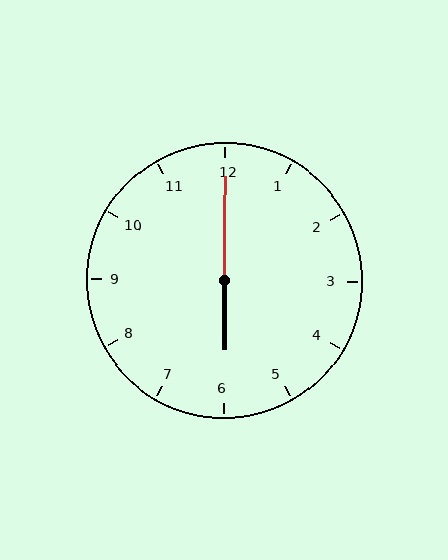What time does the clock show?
6:00.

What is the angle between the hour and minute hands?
Approximately 180 degrees.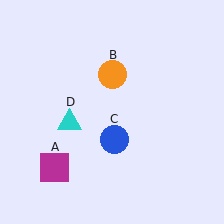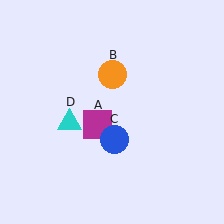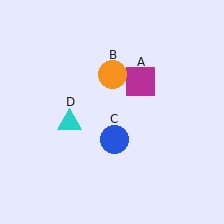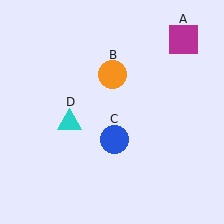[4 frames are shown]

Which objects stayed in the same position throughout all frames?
Orange circle (object B) and blue circle (object C) and cyan triangle (object D) remained stationary.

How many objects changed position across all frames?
1 object changed position: magenta square (object A).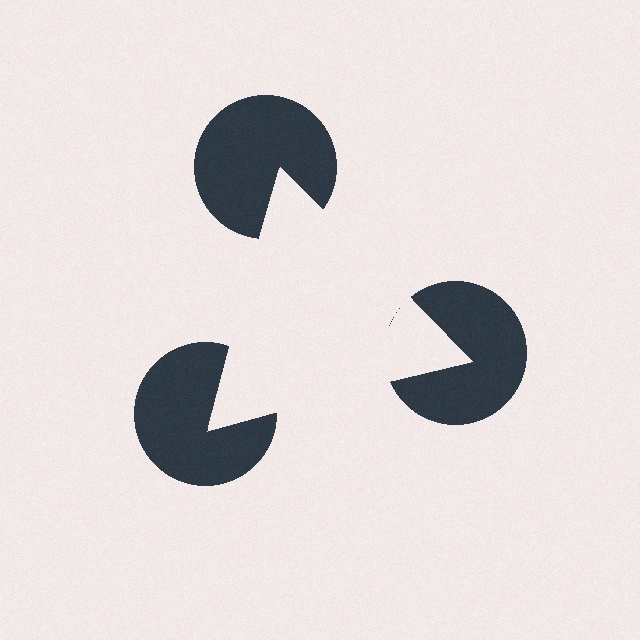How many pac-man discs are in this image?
There are 3 — one at each vertex of the illusory triangle.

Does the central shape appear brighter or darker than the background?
It typically appears slightly brighter than the background, even though no actual brightness change is drawn.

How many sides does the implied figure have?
3 sides.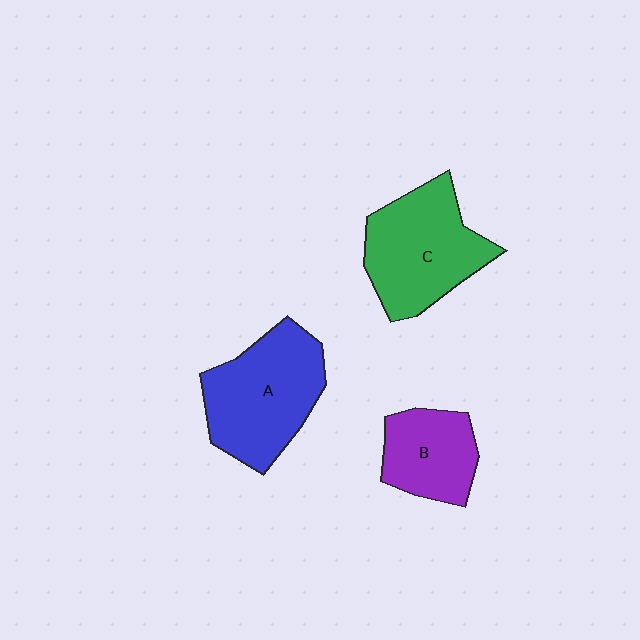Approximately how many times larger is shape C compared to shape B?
Approximately 1.5 times.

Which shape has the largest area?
Shape A (blue).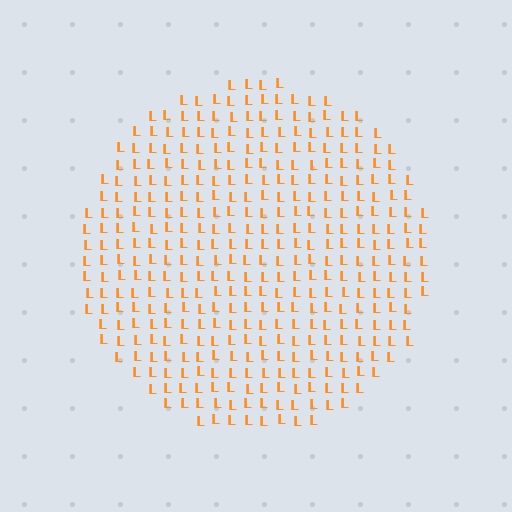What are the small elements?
The small elements are letter L's.